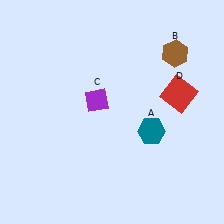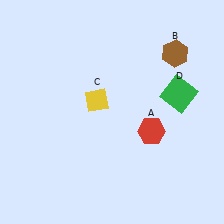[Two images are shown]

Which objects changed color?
A changed from teal to red. C changed from purple to yellow. D changed from red to green.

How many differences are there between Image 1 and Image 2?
There are 3 differences between the two images.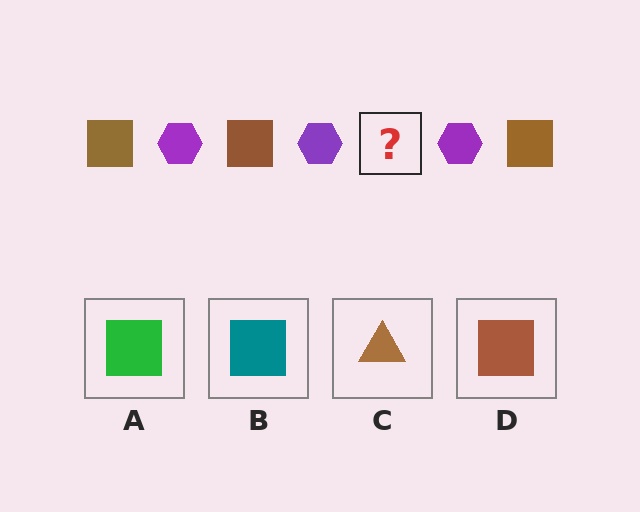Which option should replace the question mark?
Option D.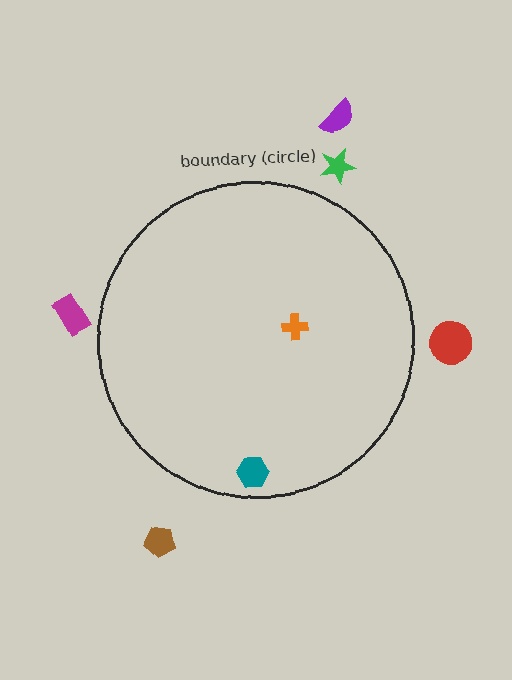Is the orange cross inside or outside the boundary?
Inside.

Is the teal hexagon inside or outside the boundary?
Inside.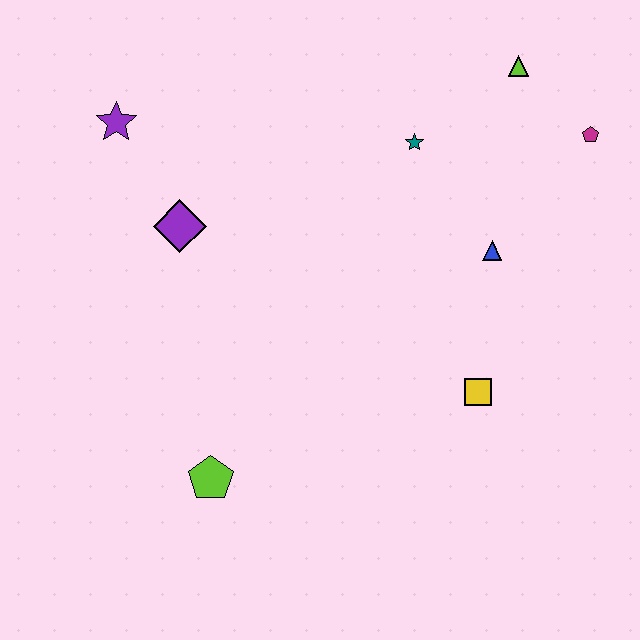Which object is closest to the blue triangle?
The teal star is closest to the blue triangle.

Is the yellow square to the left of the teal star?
No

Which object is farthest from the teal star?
The lime pentagon is farthest from the teal star.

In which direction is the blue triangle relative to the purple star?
The blue triangle is to the right of the purple star.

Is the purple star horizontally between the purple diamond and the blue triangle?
No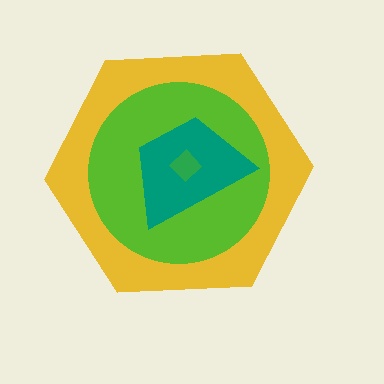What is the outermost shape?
The yellow hexagon.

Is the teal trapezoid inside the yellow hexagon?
Yes.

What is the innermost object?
The green diamond.